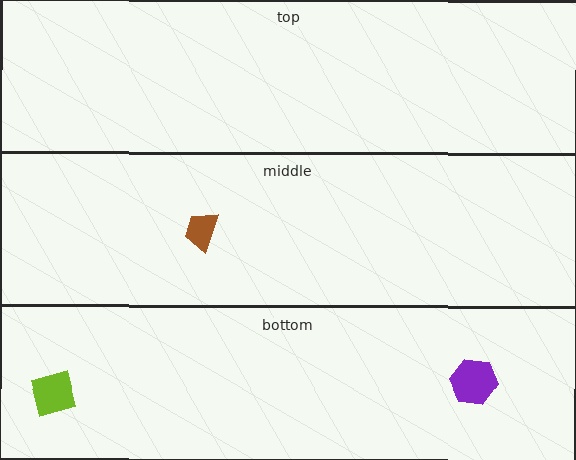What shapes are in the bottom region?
The purple hexagon, the lime diamond.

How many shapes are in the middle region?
1.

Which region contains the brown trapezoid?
The middle region.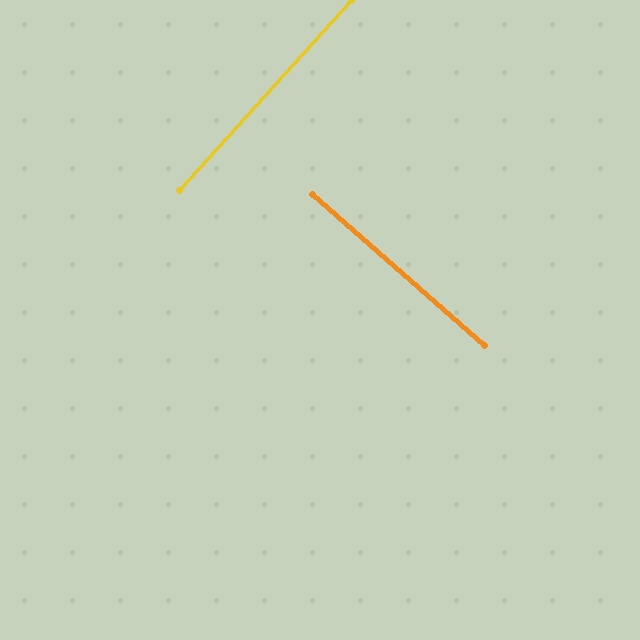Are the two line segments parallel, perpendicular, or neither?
Perpendicular — they meet at approximately 89°.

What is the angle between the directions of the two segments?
Approximately 89 degrees.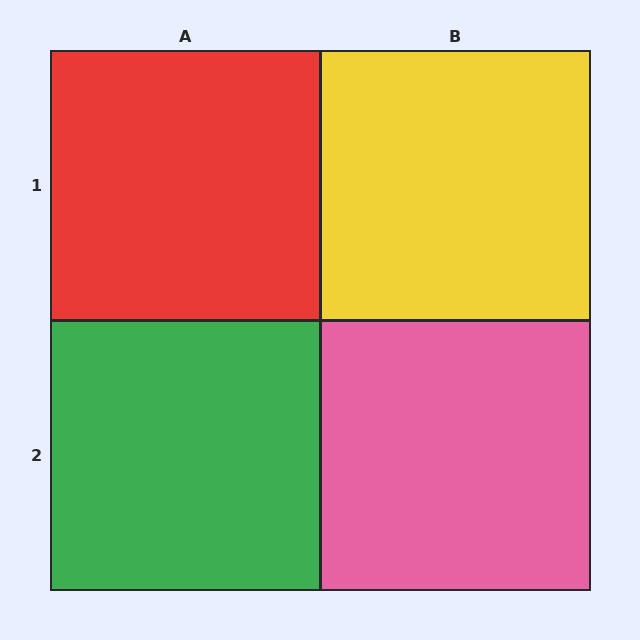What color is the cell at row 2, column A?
Green.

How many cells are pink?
1 cell is pink.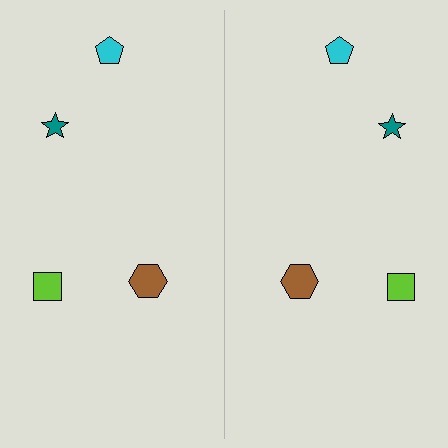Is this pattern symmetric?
Yes, this pattern has bilateral (reflection) symmetry.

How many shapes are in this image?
There are 8 shapes in this image.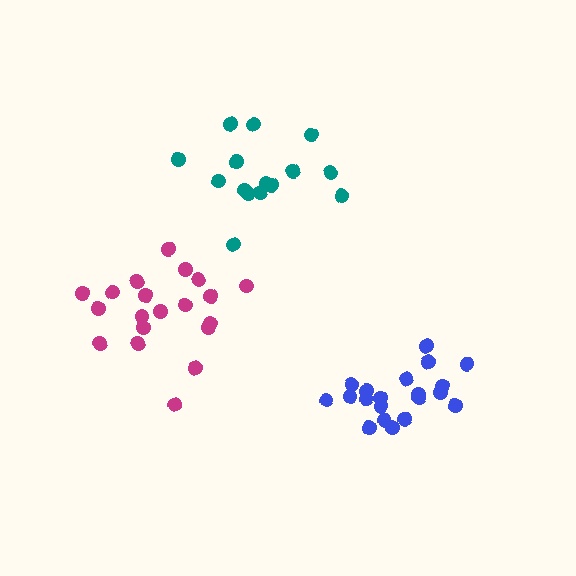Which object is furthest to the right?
The blue cluster is rightmost.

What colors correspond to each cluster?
The clusters are colored: teal, magenta, blue.